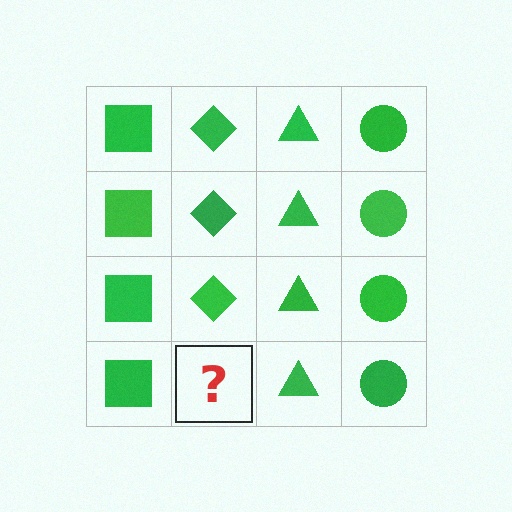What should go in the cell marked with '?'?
The missing cell should contain a green diamond.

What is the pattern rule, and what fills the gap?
The rule is that each column has a consistent shape. The gap should be filled with a green diamond.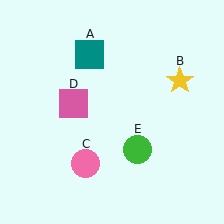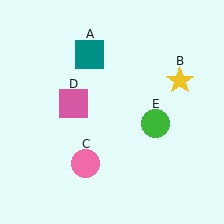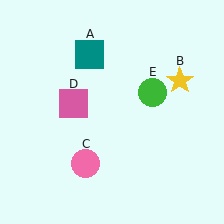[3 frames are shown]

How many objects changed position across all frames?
1 object changed position: green circle (object E).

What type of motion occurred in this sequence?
The green circle (object E) rotated counterclockwise around the center of the scene.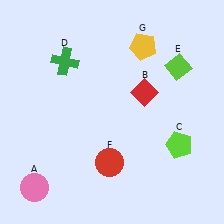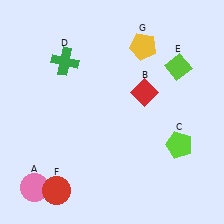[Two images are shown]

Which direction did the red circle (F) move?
The red circle (F) moved left.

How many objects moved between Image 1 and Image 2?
1 object moved between the two images.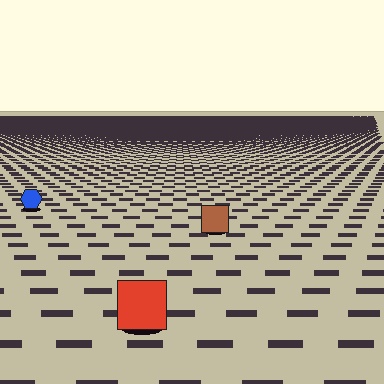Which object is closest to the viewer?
The red square is closest. The texture marks near it are larger and more spread out.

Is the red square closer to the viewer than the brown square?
Yes. The red square is closer — you can tell from the texture gradient: the ground texture is coarser near it.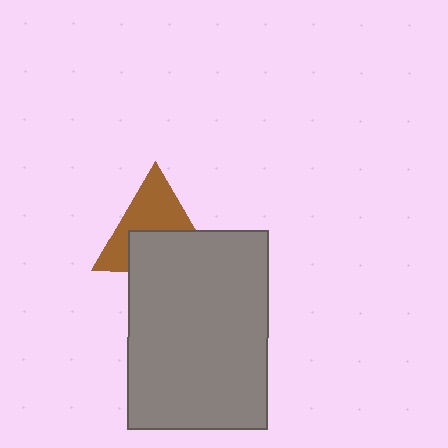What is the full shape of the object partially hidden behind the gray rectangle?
The partially hidden object is a brown triangle.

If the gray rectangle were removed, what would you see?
You would see the complete brown triangle.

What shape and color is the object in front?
The object in front is a gray rectangle.